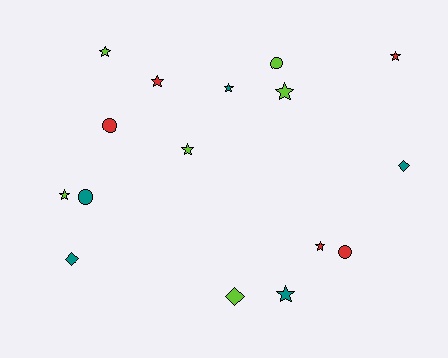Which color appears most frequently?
Lime, with 6 objects.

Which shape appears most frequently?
Star, with 9 objects.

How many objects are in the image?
There are 16 objects.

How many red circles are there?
There are 2 red circles.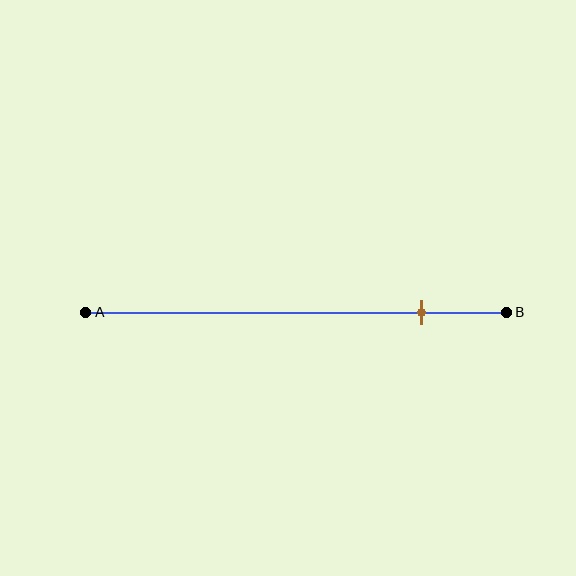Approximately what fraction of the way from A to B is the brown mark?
The brown mark is approximately 80% of the way from A to B.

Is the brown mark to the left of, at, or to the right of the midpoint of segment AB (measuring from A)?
The brown mark is to the right of the midpoint of segment AB.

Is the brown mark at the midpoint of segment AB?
No, the mark is at about 80% from A, not at the 50% midpoint.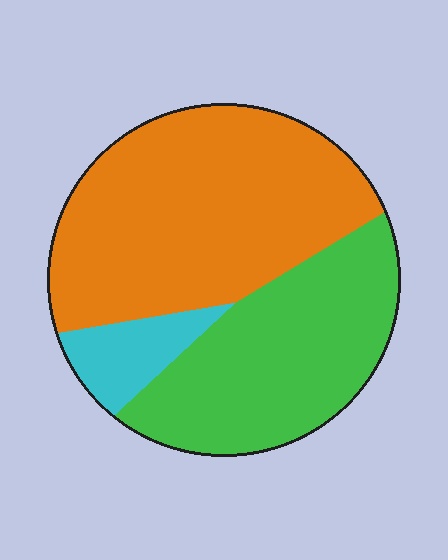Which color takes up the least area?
Cyan, at roughly 10%.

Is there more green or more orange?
Orange.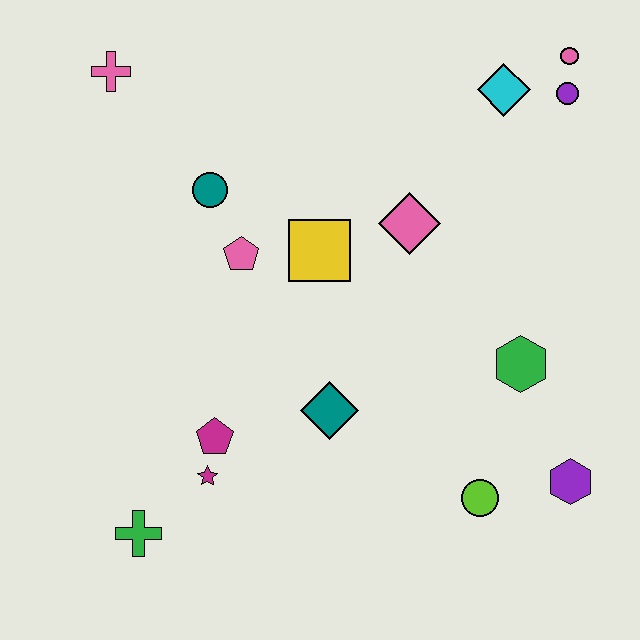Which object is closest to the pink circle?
The purple circle is closest to the pink circle.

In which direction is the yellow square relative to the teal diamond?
The yellow square is above the teal diamond.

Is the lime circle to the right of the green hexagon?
No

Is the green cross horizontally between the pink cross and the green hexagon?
Yes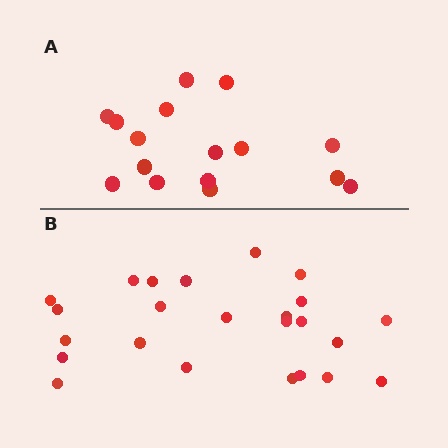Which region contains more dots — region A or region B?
Region B (the bottom region) has more dots.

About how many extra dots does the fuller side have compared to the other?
Region B has roughly 8 or so more dots than region A.